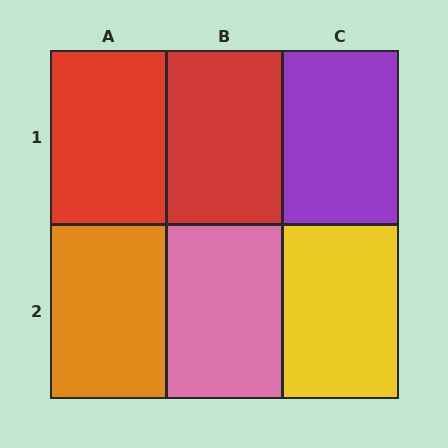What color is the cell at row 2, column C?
Yellow.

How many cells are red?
2 cells are red.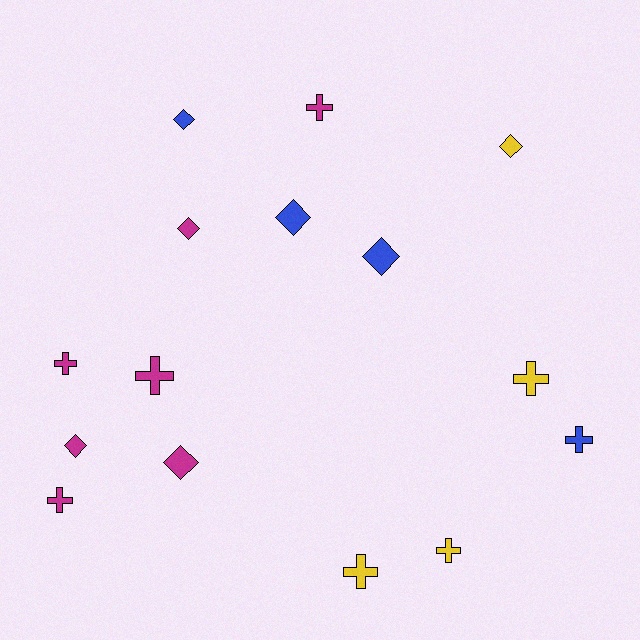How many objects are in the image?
There are 15 objects.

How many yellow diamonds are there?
There is 1 yellow diamond.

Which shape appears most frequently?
Cross, with 8 objects.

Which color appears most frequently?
Magenta, with 7 objects.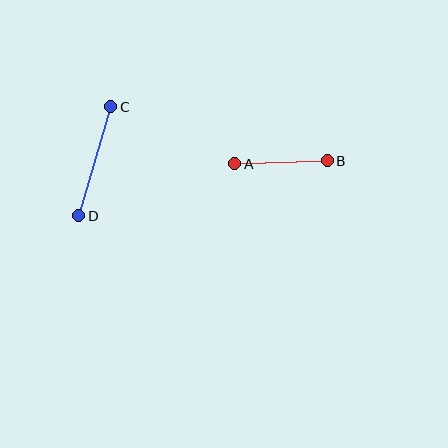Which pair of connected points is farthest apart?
Points C and D are farthest apart.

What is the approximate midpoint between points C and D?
The midpoint is at approximately (95, 161) pixels.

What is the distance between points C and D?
The distance is approximately 114 pixels.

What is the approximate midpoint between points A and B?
The midpoint is at approximately (281, 162) pixels.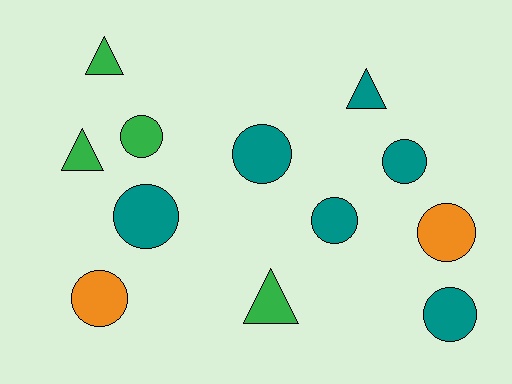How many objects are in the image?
There are 12 objects.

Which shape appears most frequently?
Circle, with 8 objects.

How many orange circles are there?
There are 2 orange circles.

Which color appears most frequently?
Teal, with 6 objects.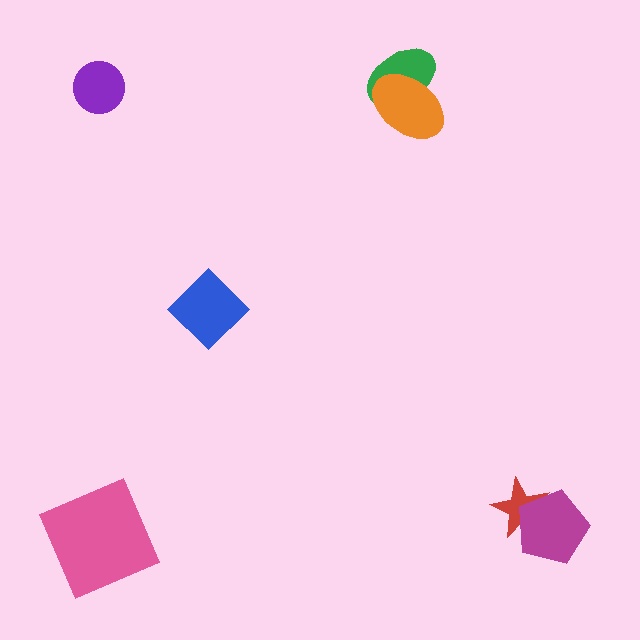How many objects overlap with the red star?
1 object overlaps with the red star.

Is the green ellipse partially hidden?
Yes, it is partially covered by another shape.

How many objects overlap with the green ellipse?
1 object overlaps with the green ellipse.